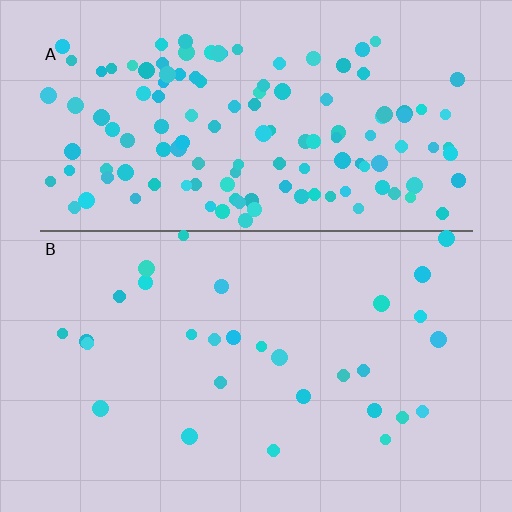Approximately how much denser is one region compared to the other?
Approximately 4.5× — region A over region B.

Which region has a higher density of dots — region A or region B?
A (the top).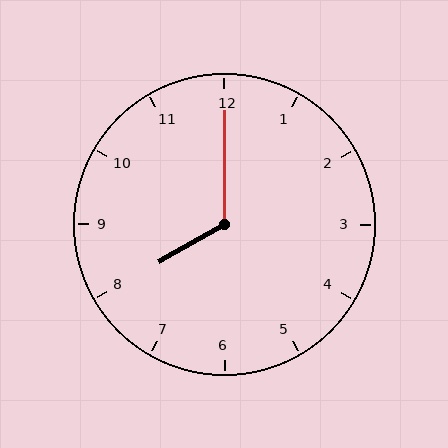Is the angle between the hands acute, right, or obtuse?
It is obtuse.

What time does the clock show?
8:00.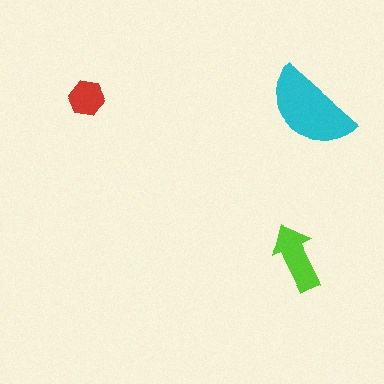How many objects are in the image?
There are 3 objects in the image.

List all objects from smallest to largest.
The red hexagon, the lime arrow, the cyan semicircle.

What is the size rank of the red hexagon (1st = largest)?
3rd.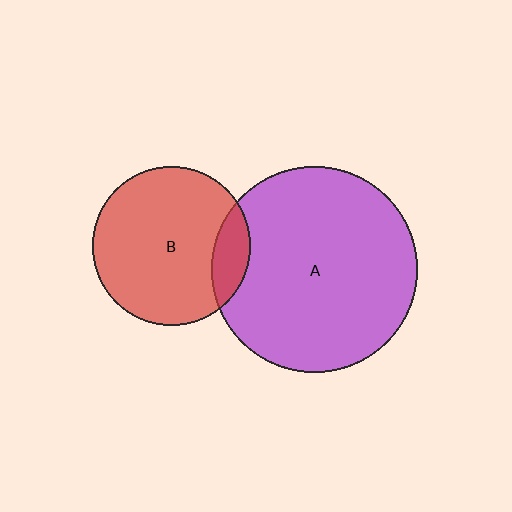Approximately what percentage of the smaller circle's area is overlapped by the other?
Approximately 15%.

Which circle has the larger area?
Circle A (purple).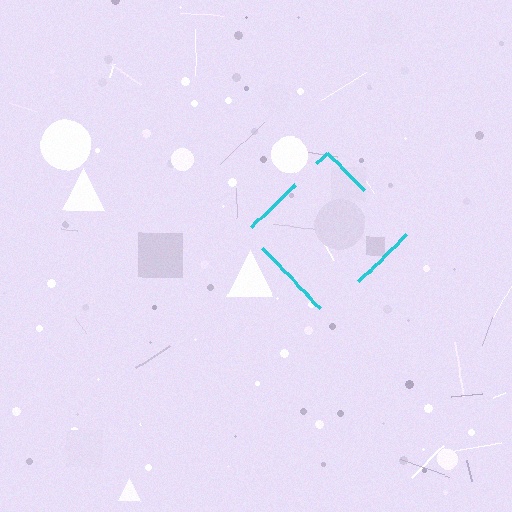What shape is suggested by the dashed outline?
The dashed outline suggests a diamond.